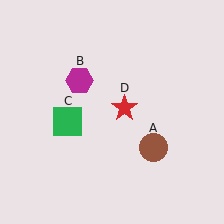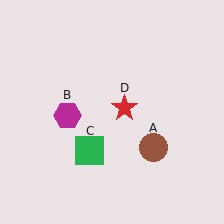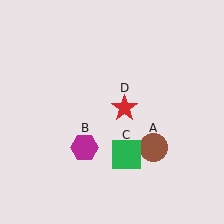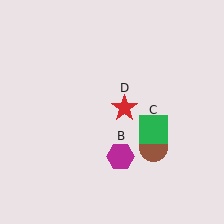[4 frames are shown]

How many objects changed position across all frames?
2 objects changed position: magenta hexagon (object B), green square (object C).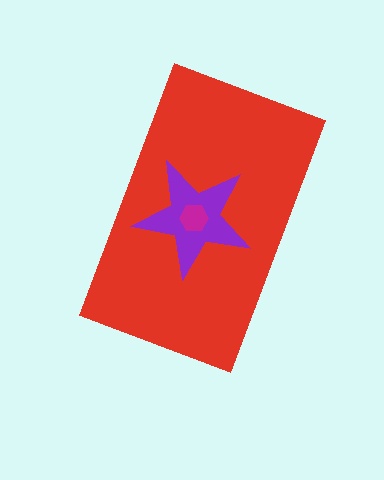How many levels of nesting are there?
3.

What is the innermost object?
The magenta hexagon.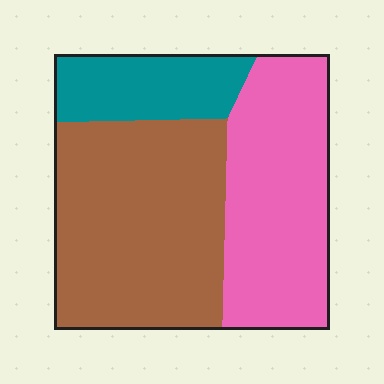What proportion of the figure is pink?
Pink covers about 35% of the figure.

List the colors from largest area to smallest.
From largest to smallest: brown, pink, teal.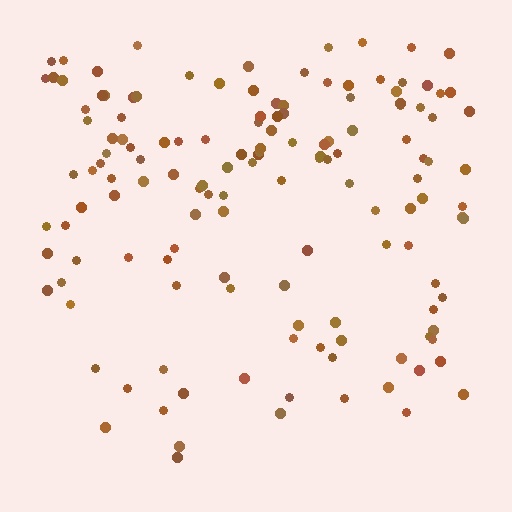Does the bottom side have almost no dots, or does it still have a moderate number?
Still a moderate number, just noticeably fewer than the top.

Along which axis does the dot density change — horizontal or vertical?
Vertical.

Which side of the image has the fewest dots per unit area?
The bottom.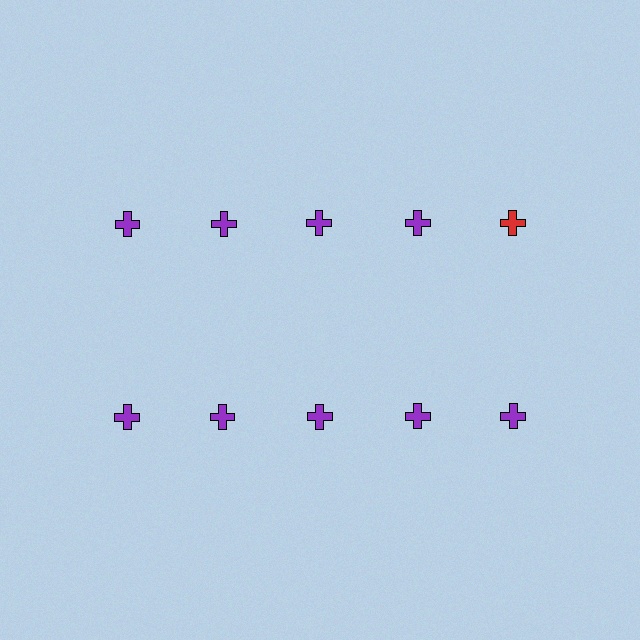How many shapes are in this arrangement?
There are 10 shapes arranged in a grid pattern.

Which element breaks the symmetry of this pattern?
The red cross in the top row, rightmost column breaks the symmetry. All other shapes are purple crosses.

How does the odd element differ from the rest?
It has a different color: red instead of purple.